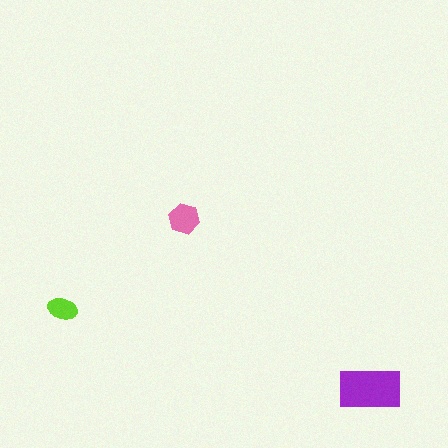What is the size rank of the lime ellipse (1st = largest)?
3rd.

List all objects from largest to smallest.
The purple rectangle, the pink hexagon, the lime ellipse.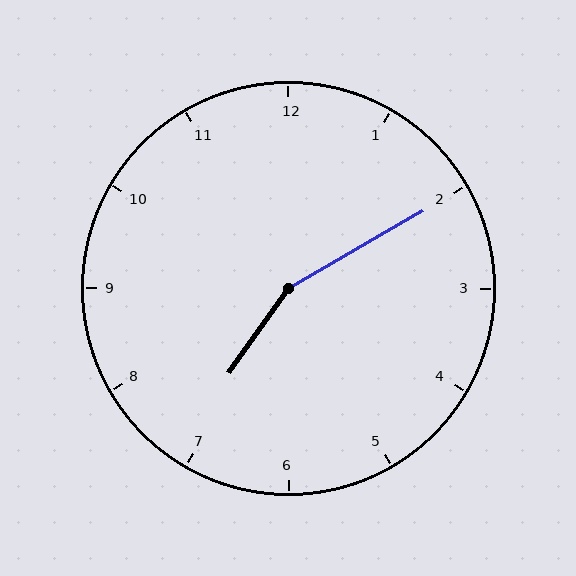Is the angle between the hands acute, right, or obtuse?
It is obtuse.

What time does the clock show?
7:10.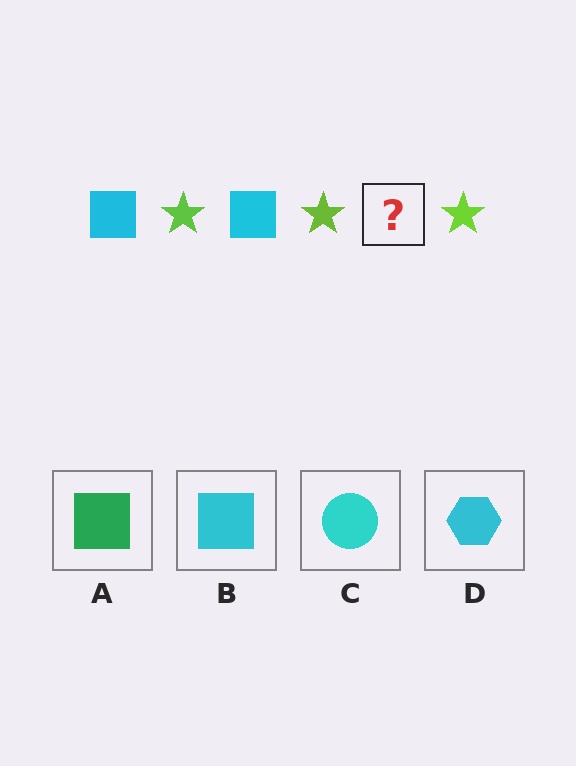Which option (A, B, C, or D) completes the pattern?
B.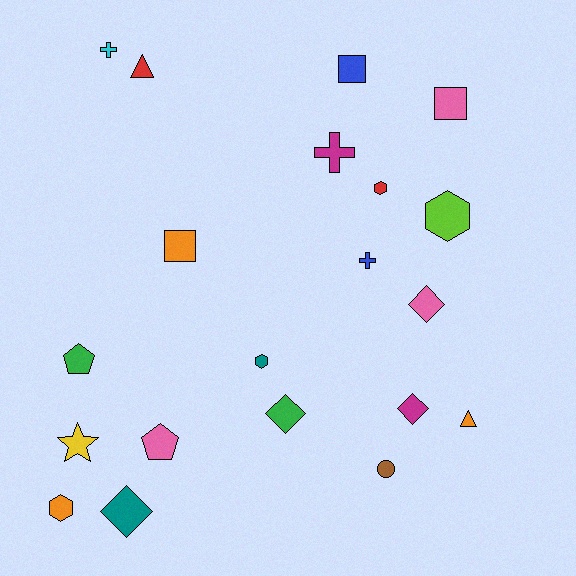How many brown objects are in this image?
There is 1 brown object.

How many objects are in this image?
There are 20 objects.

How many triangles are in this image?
There are 2 triangles.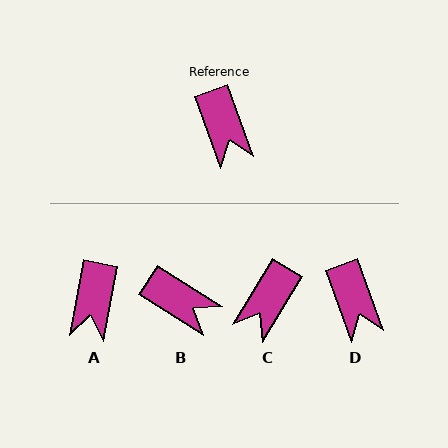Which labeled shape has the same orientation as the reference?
D.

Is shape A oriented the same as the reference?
No, it is off by about 31 degrees.